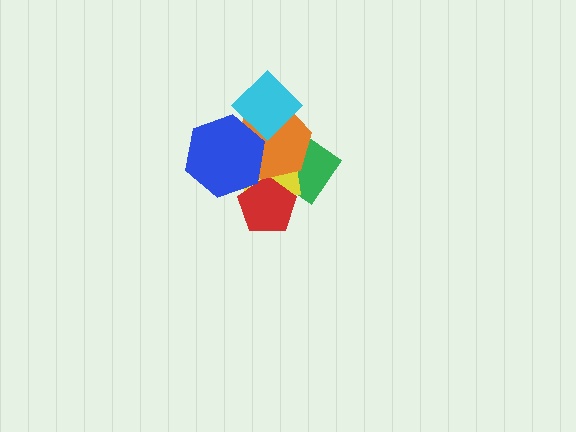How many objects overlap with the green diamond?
2 objects overlap with the green diamond.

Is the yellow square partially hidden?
Yes, it is partially covered by another shape.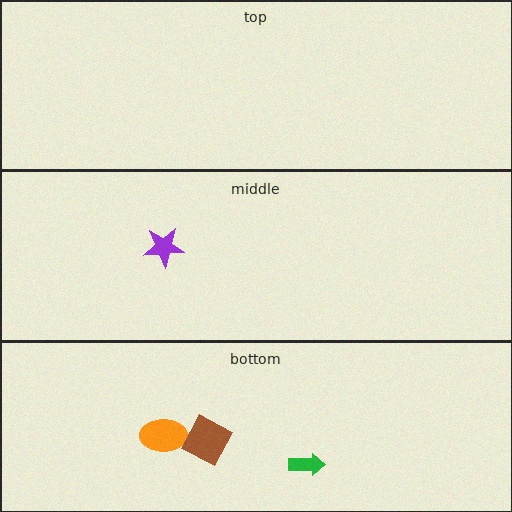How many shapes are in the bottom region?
3.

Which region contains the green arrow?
The bottom region.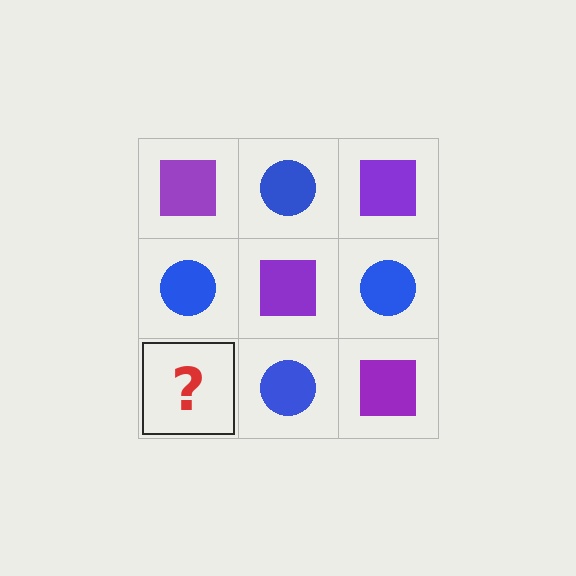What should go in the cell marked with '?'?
The missing cell should contain a purple square.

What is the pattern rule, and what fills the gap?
The rule is that it alternates purple square and blue circle in a checkerboard pattern. The gap should be filled with a purple square.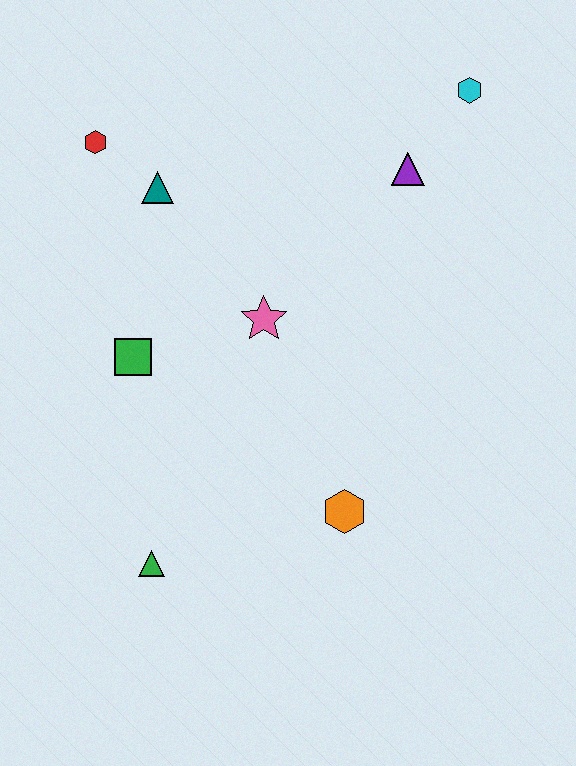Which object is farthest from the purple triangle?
The green triangle is farthest from the purple triangle.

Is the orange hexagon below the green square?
Yes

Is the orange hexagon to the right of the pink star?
Yes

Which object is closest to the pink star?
The green square is closest to the pink star.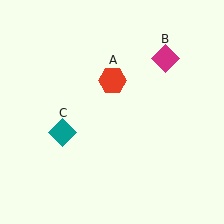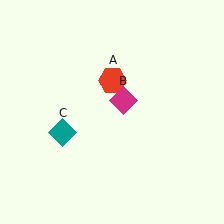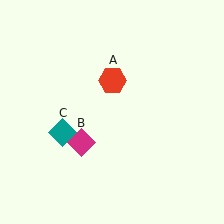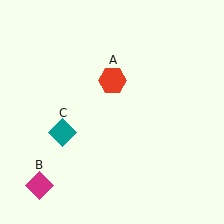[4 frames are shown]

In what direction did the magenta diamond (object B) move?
The magenta diamond (object B) moved down and to the left.